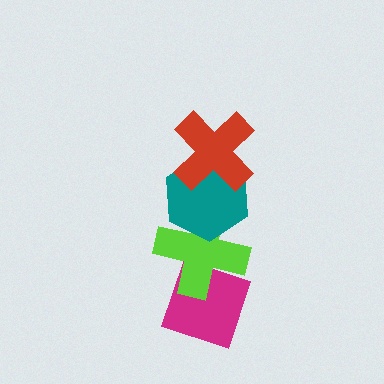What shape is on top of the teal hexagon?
The red cross is on top of the teal hexagon.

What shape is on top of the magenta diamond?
The lime cross is on top of the magenta diamond.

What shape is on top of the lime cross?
The teal hexagon is on top of the lime cross.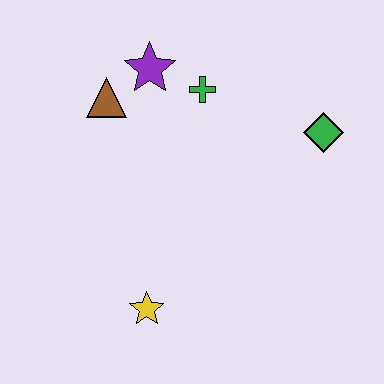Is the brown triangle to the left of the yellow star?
Yes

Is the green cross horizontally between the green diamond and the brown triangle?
Yes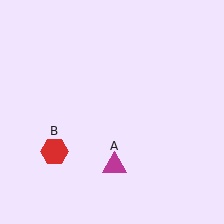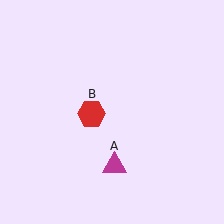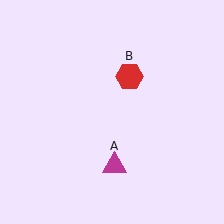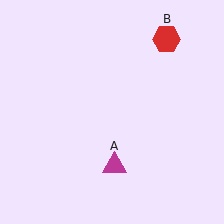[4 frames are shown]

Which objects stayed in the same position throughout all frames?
Magenta triangle (object A) remained stationary.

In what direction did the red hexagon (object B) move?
The red hexagon (object B) moved up and to the right.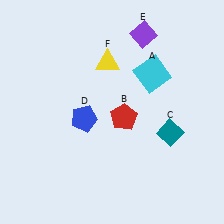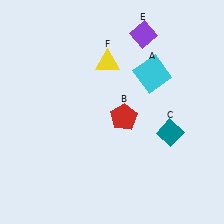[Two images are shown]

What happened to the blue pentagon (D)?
The blue pentagon (D) was removed in Image 2. It was in the bottom-left area of Image 1.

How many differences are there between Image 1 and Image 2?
There is 1 difference between the two images.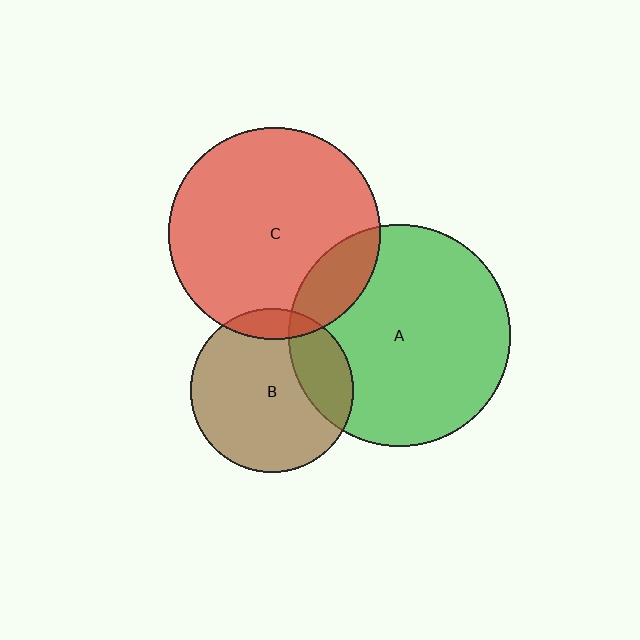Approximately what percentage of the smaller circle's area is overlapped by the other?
Approximately 25%.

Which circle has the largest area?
Circle A (green).